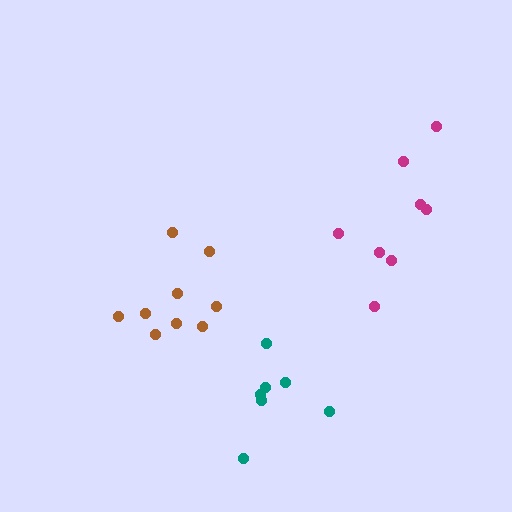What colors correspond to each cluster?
The clusters are colored: magenta, brown, teal.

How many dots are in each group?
Group 1: 8 dots, Group 2: 9 dots, Group 3: 7 dots (24 total).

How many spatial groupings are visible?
There are 3 spatial groupings.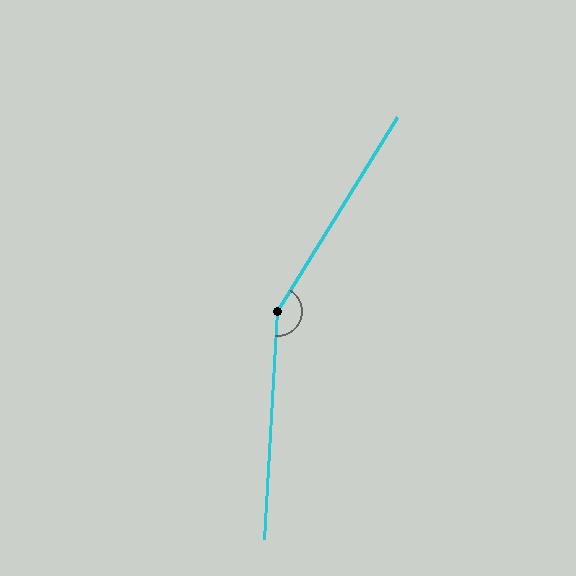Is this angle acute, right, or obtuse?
It is obtuse.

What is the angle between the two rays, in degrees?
Approximately 152 degrees.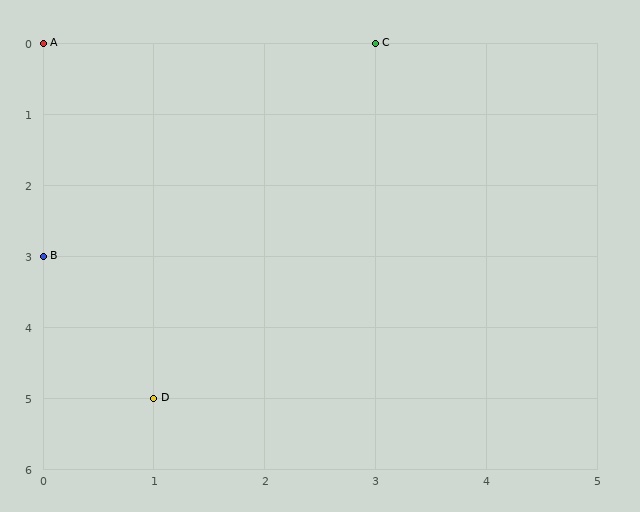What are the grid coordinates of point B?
Point B is at grid coordinates (0, 3).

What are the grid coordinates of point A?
Point A is at grid coordinates (0, 0).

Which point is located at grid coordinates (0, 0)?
Point A is at (0, 0).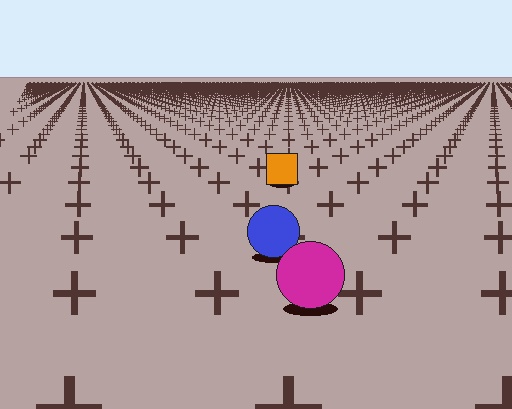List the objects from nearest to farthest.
From nearest to farthest: the magenta circle, the blue circle, the orange square.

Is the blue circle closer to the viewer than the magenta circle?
No. The magenta circle is closer — you can tell from the texture gradient: the ground texture is coarser near it.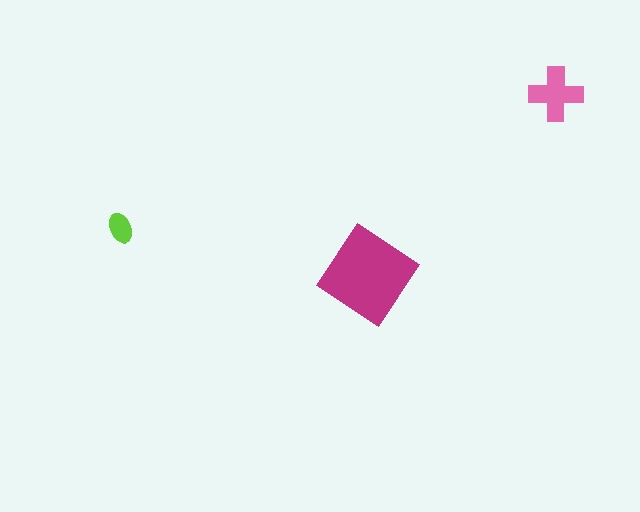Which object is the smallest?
The lime ellipse.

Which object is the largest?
The magenta diamond.